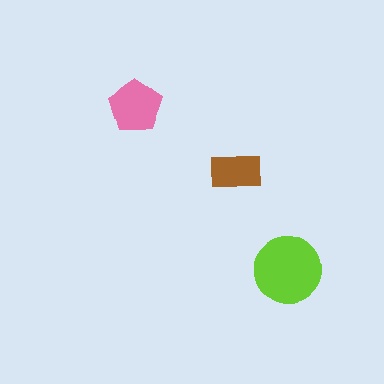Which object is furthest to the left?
The pink pentagon is leftmost.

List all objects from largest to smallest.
The lime circle, the pink pentagon, the brown rectangle.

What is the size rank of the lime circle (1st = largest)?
1st.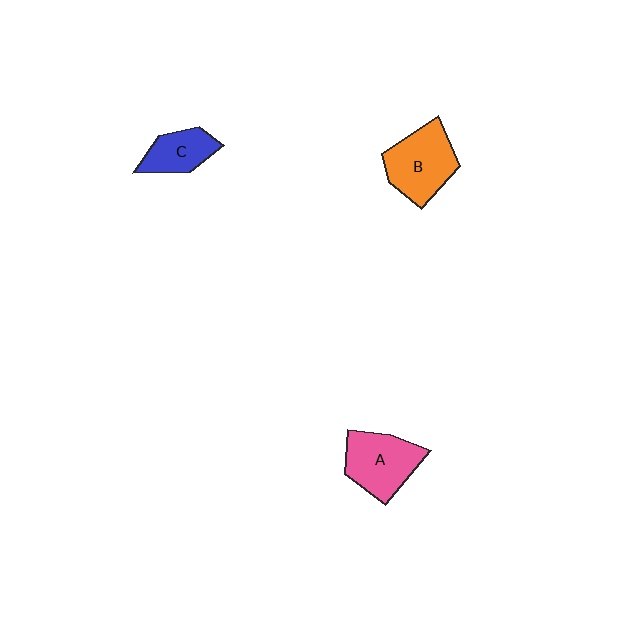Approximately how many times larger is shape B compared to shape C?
Approximately 1.6 times.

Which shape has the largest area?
Shape B (orange).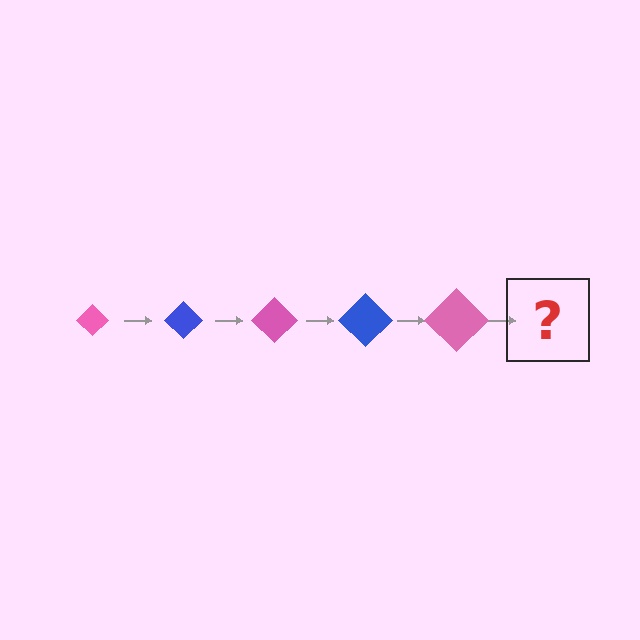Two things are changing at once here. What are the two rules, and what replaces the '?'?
The two rules are that the diamond grows larger each step and the color cycles through pink and blue. The '?' should be a blue diamond, larger than the previous one.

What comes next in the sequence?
The next element should be a blue diamond, larger than the previous one.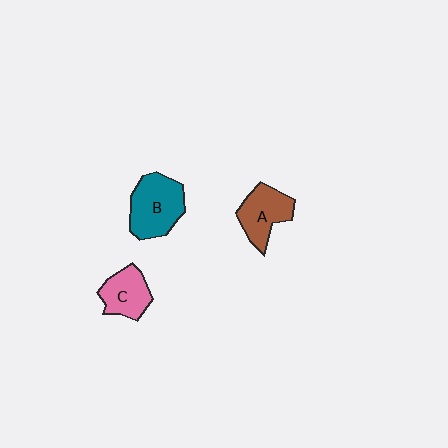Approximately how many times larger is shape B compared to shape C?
Approximately 1.4 times.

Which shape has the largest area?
Shape B (teal).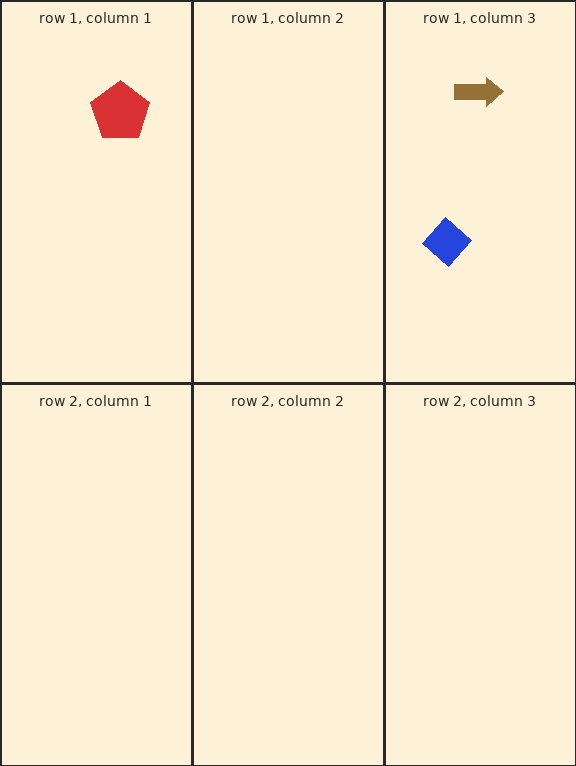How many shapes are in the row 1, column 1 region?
1.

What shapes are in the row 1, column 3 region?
The brown arrow, the blue diamond.